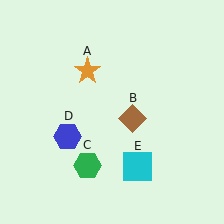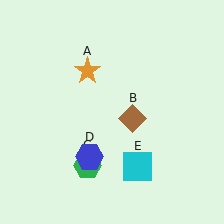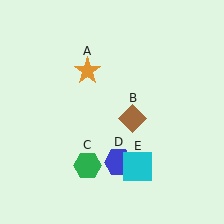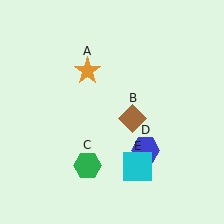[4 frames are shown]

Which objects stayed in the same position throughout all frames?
Orange star (object A) and brown diamond (object B) and green hexagon (object C) and cyan square (object E) remained stationary.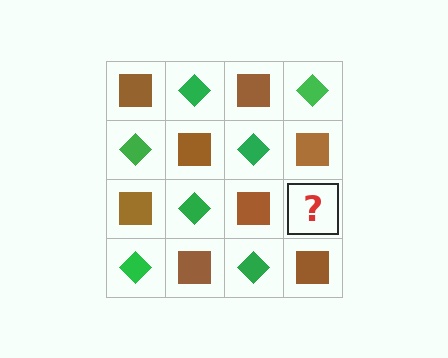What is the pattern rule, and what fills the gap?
The rule is that it alternates brown square and green diamond in a checkerboard pattern. The gap should be filled with a green diamond.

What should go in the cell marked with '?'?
The missing cell should contain a green diamond.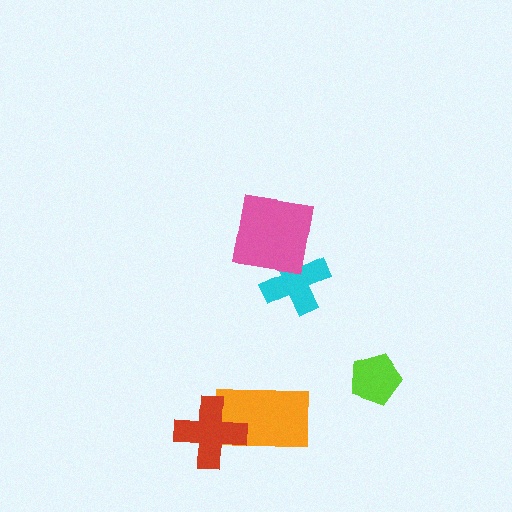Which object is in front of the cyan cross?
The pink square is in front of the cyan cross.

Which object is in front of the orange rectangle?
The red cross is in front of the orange rectangle.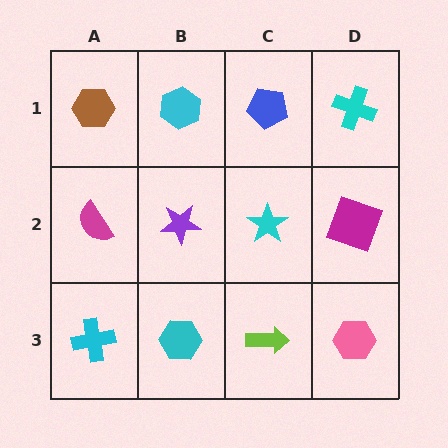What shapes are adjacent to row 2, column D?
A cyan cross (row 1, column D), a pink hexagon (row 3, column D), a cyan star (row 2, column C).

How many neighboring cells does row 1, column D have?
2.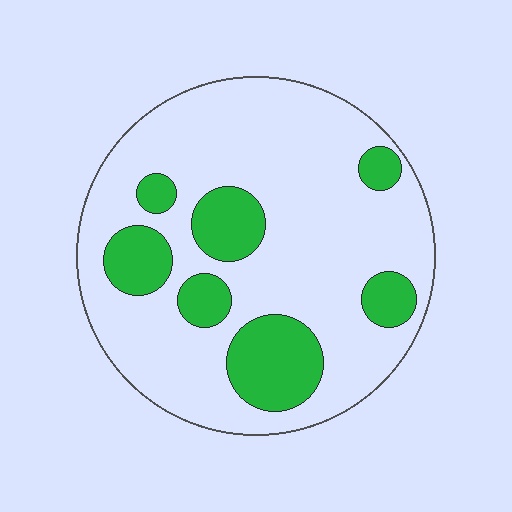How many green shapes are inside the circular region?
7.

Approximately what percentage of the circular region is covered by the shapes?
Approximately 25%.